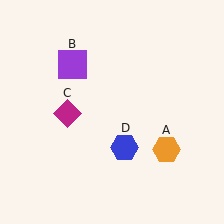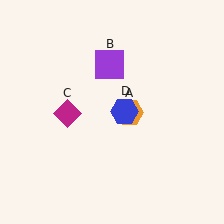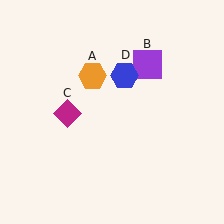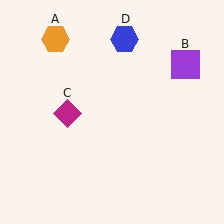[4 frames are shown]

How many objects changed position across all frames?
3 objects changed position: orange hexagon (object A), purple square (object B), blue hexagon (object D).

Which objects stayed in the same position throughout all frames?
Magenta diamond (object C) remained stationary.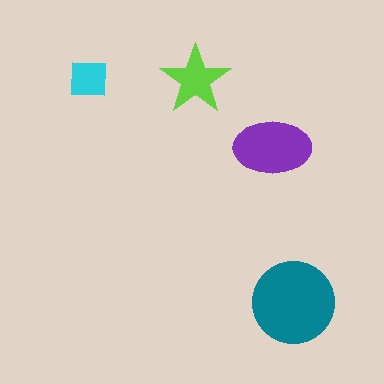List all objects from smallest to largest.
The cyan square, the lime star, the purple ellipse, the teal circle.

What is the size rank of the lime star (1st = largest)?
3rd.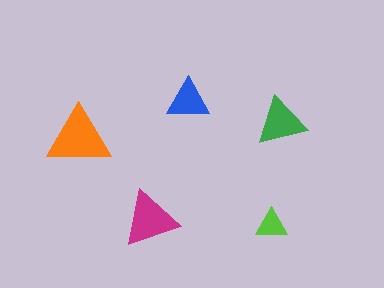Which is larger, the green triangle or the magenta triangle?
The magenta one.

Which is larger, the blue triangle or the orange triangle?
The orange one.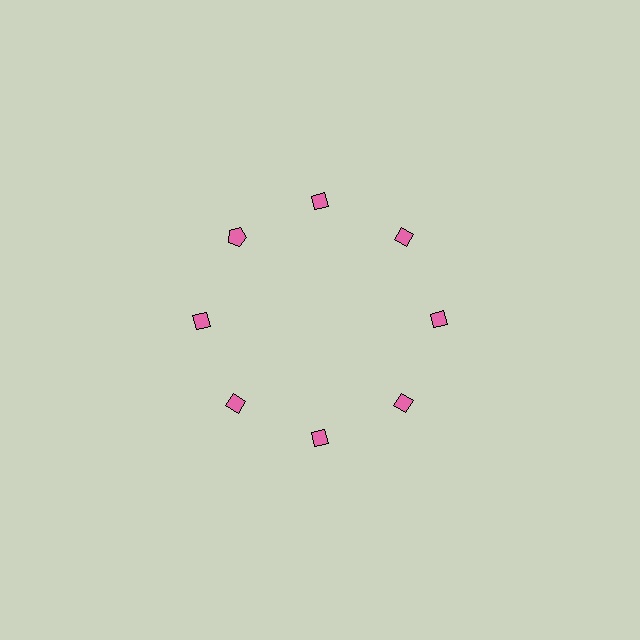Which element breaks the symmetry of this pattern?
The pink pentagon at roughly the 10 o'clock position breaks the symmetry. All other shapes are pink diamonds.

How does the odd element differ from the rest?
It has a different shape: pentagon instead of diamond.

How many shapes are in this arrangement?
There are 8 shapes arranged in a ring pattern.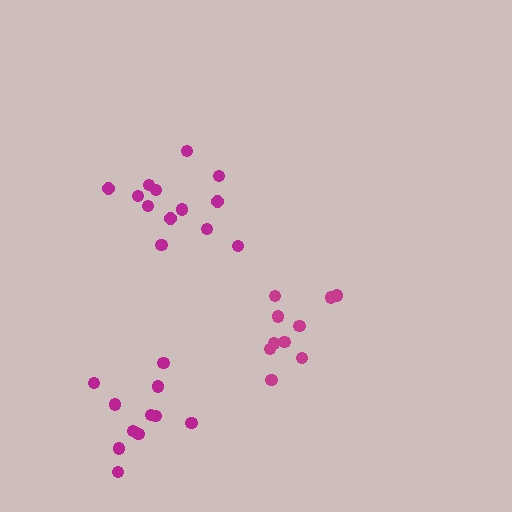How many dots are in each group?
Group 1: 12 dots, Group 2: 13 dots, Group 3: 10 dots (35 total).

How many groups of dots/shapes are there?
There are 3 groups.